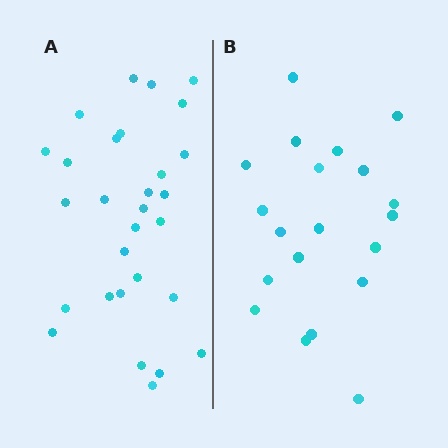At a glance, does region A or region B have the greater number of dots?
Region A (the left region) has more dots.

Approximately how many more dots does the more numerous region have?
Region A has roughly 8 or so more dots than region B.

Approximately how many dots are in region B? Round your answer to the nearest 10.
About 20 dots.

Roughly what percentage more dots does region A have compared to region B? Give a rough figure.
About 45% more.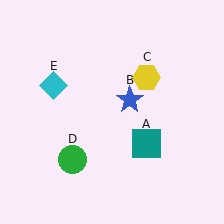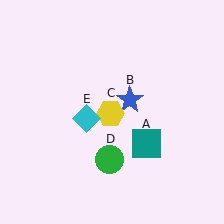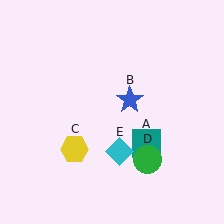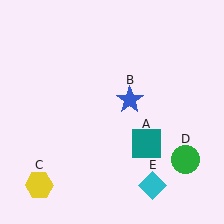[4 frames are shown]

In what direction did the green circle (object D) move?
The green circle (object D) moved right.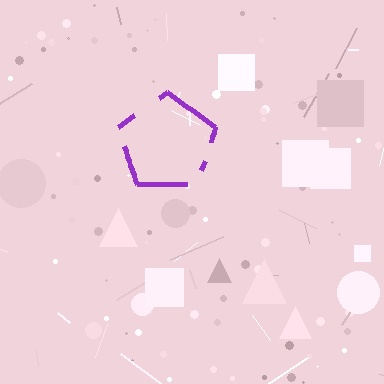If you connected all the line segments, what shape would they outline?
They would outline a pentagon.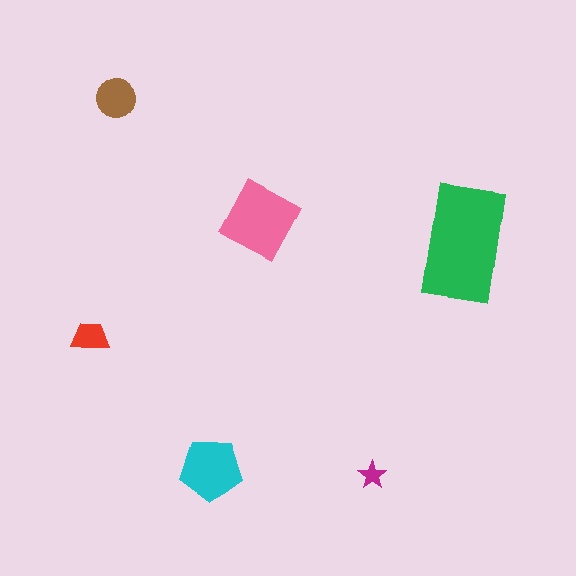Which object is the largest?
The green rectangle.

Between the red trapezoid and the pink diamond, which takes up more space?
The pink diamond.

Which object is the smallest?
The magenta star.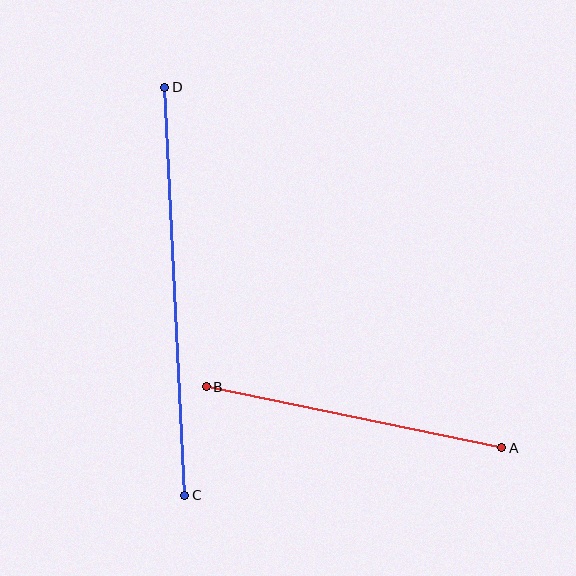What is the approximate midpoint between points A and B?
The midpoint is at approximately (354, 417) pixels.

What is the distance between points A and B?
The distance is approximately 301 pixels.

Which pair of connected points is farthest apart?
Points C and D are farthest apart.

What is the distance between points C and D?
The distance is approximately 408 pixels.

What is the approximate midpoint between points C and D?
The midpoint is at approximately (175, 291) pixels.